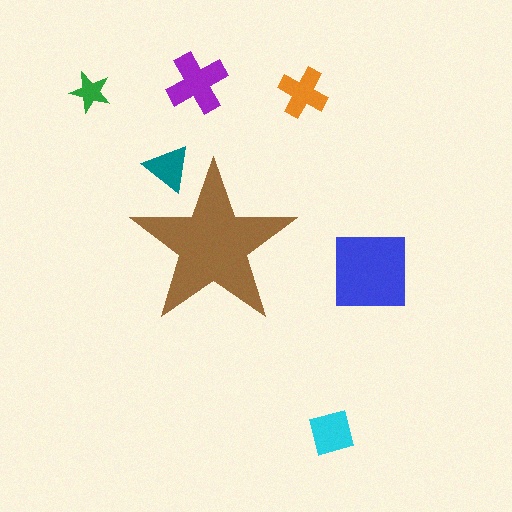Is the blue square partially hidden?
No, the blue square is fully visible.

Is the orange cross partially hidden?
No, the orange cross is fully visible.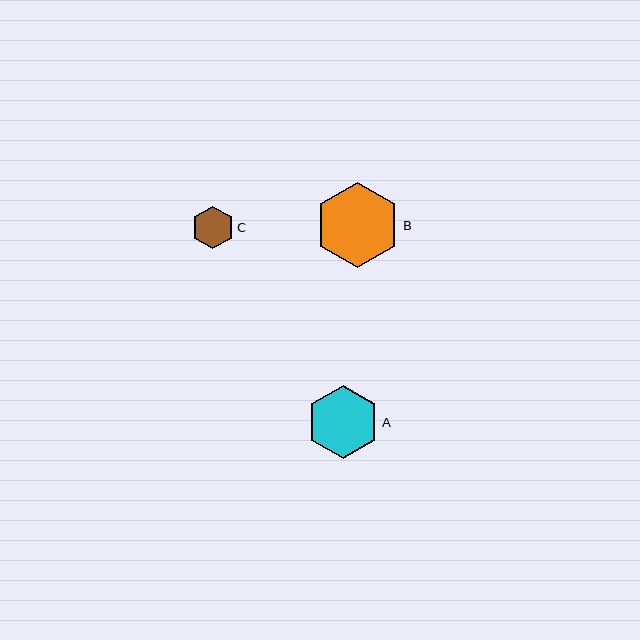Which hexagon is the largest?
Hexagon B is the largest with a size of approximately 85 pixels.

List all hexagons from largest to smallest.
From largest to smallest: B, A, C.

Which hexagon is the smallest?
Hexagon C is the smallest with a size of approximately 42 pixels.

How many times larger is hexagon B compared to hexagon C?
Hexagon B is approximately 2.0 times the size of hexagon C.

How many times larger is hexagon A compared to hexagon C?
Hexagon A is approximately 1.7 times the size of hexagon C.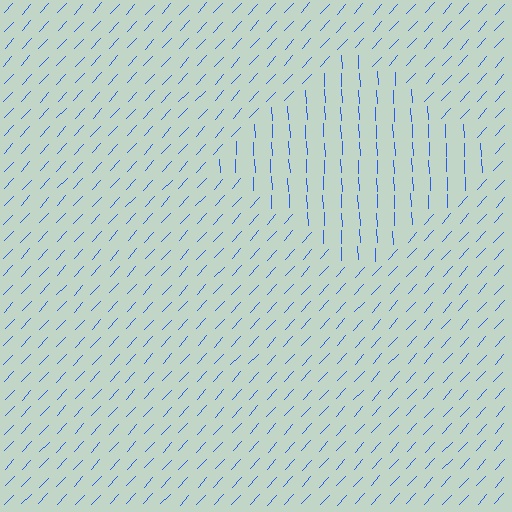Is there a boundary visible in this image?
Yes, there is a texture boundary formed by a change in line orientation.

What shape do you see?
I see a diamond.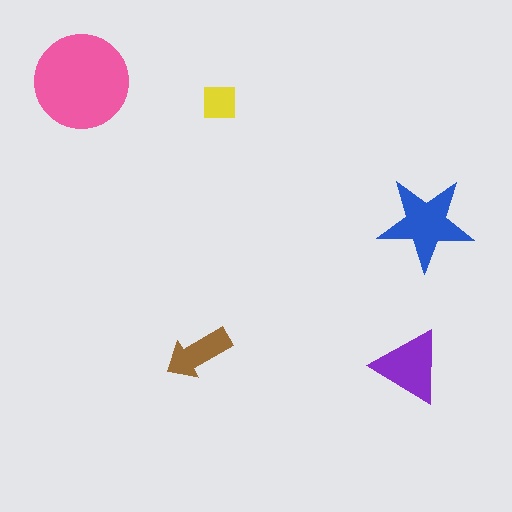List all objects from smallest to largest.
The yellow square, the brown arrow, the purple triangle, the blue star, the pink circle.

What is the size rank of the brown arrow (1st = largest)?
4th.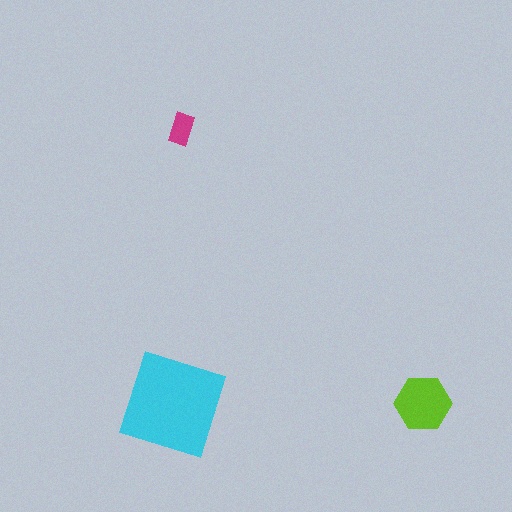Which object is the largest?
The cyan diamond.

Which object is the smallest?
The magenta rectangle.